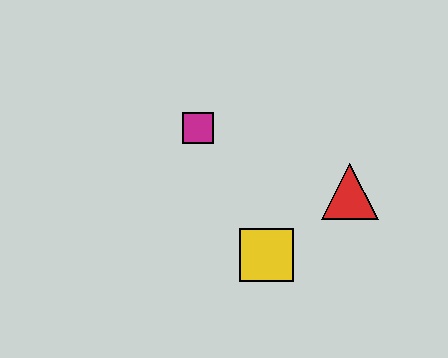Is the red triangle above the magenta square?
No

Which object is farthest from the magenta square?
The red triangle is farthest from the magenta square.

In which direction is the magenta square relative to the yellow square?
The magenta square is above the yellow square.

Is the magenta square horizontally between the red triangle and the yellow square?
No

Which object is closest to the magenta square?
The yellow square is closest to the magenta square.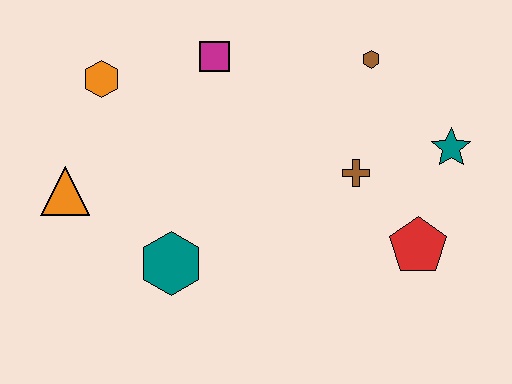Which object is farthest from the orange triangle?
The teal star is farthest from the orange triangle.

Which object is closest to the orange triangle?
The orange hexagon is closest to the orange triangle.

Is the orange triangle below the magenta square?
Yes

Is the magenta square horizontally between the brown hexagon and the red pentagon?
No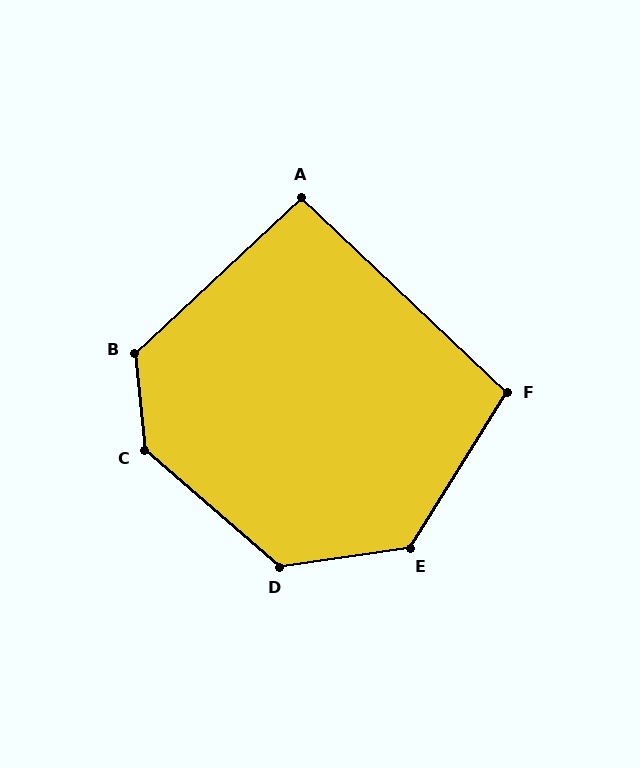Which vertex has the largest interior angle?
C, at approximately 137 degrees.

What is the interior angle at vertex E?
Approximately 130 degrees (obtuse).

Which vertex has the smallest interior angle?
A, at approximately 93 degrees.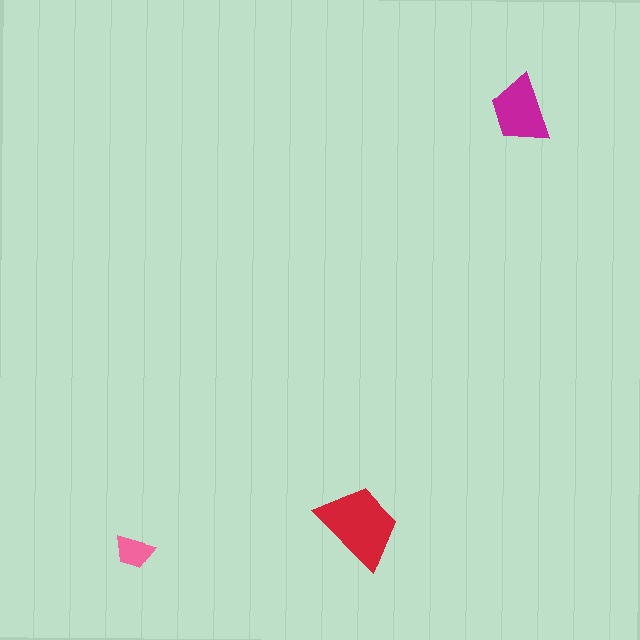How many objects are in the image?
There are 3 objects in the image.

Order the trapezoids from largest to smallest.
the red one, the magenta one, the pink one.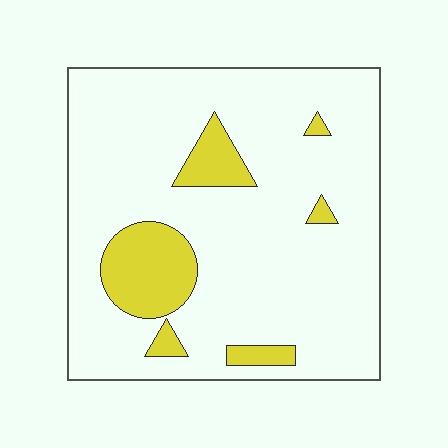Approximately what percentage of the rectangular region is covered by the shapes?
Approximately 15%.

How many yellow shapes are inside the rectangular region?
6.